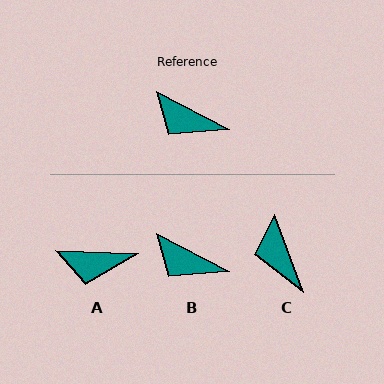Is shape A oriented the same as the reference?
No, it is off by about 25 degrees.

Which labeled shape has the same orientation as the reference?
B.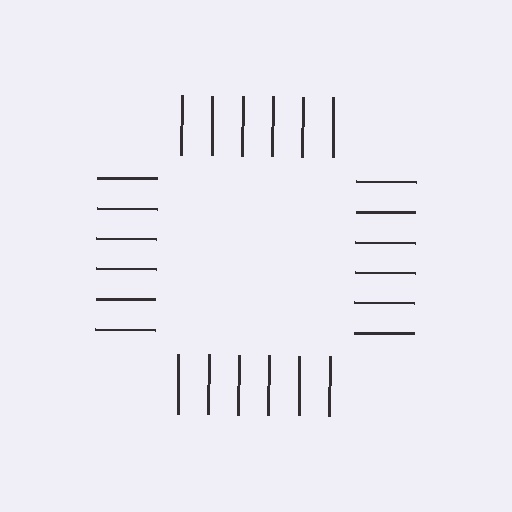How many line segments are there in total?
24 — 6 along each of the 4 edges.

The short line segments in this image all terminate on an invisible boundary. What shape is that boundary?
An illusory square — the line segments terminate on its edges but no continuous stroke is drawn.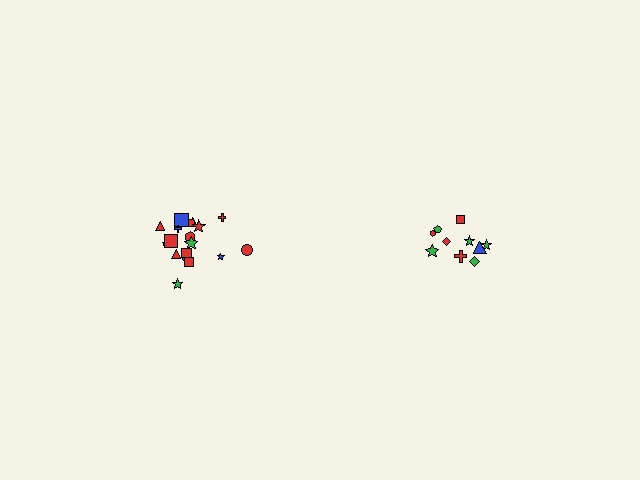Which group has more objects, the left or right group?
The left group.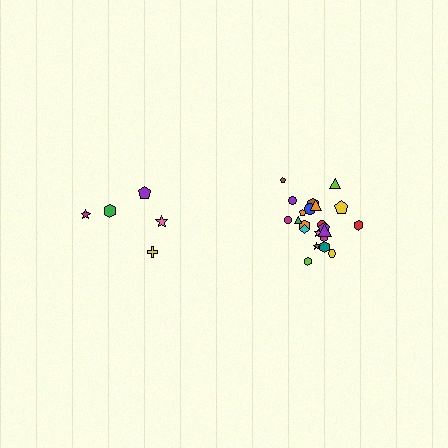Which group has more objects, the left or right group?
The right group.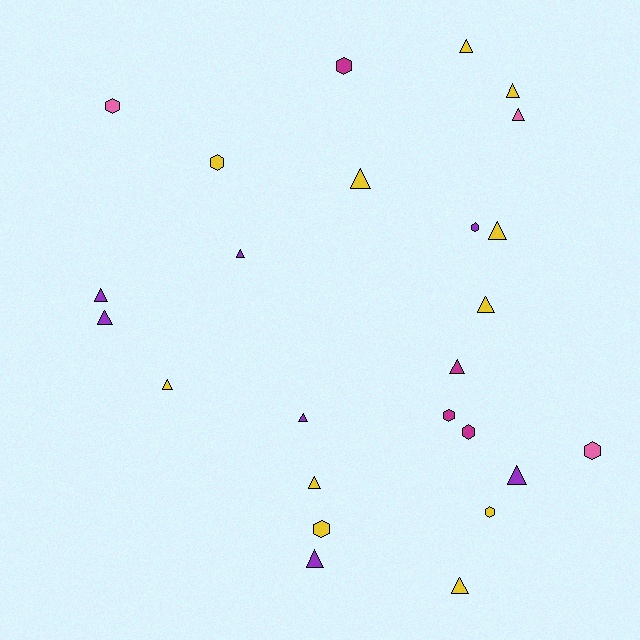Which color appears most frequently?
Yellow, with 11 objects.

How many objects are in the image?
There are 25 objects.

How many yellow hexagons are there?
There are 3 yellow hexagons.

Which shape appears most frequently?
Triangle, with 16 objects.